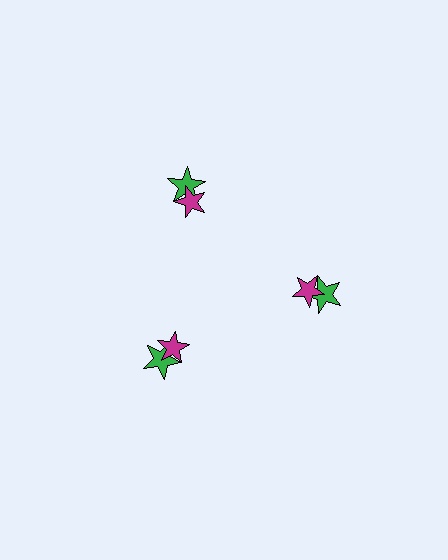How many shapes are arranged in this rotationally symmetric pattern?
There are 6 shapes, arranged in 3 groups of 2.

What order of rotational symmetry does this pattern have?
This pattern has 3-fold rotational symmetry.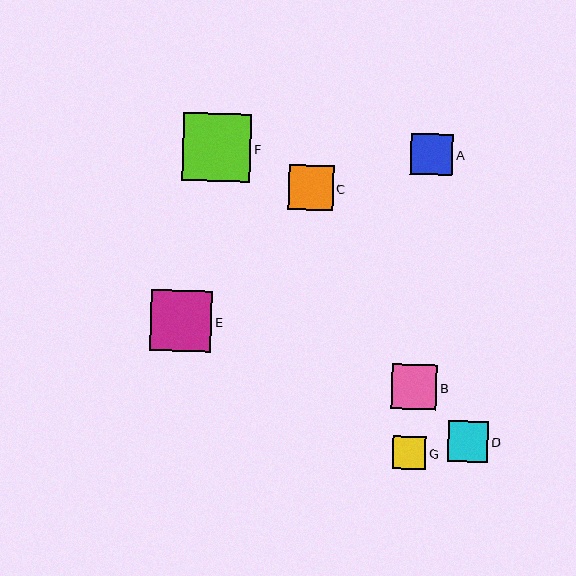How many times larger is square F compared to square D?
Square F is approximately 1.7 times the size of square D.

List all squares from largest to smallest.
From largest to smallest: F, E, C, B, A, D, G.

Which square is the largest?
Square F is the largest with a size of approximately 68 pixels.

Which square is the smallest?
Square G is the smallest with a size of approximately 33 pixels.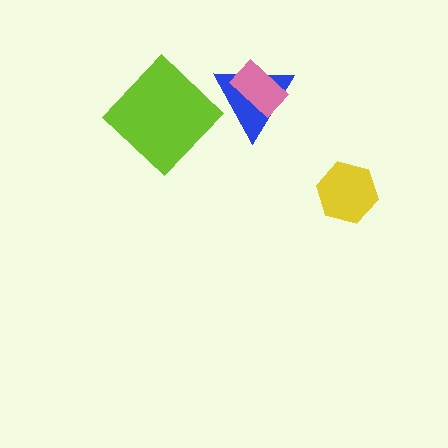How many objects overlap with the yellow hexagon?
0 objects overlap with the yellow hexagon.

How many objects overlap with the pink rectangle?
1 object overlaps with the pink rectangle.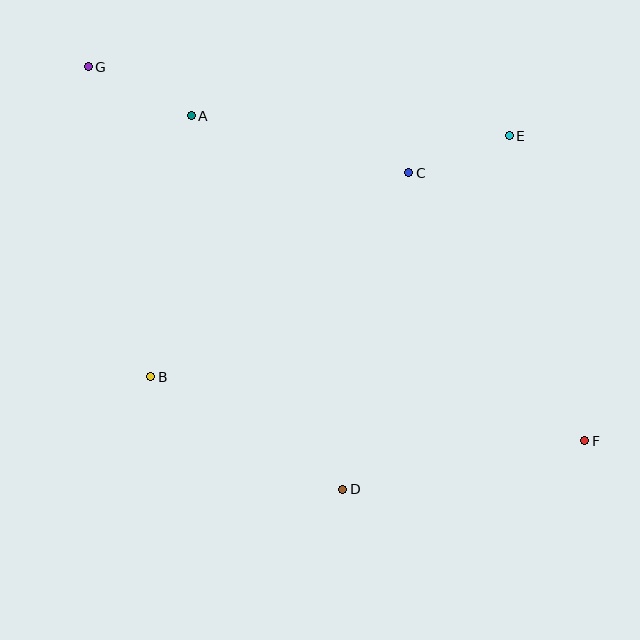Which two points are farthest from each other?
Points F and G are farthest from each other.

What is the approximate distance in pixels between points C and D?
The distance between C and D is approximately 323 pixels.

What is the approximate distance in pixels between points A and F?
The distance between A and F is approximately 510 pixels.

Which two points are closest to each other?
Points C and E are closest to each other.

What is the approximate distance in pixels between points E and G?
The distance between E and G is approximately 427 pixels.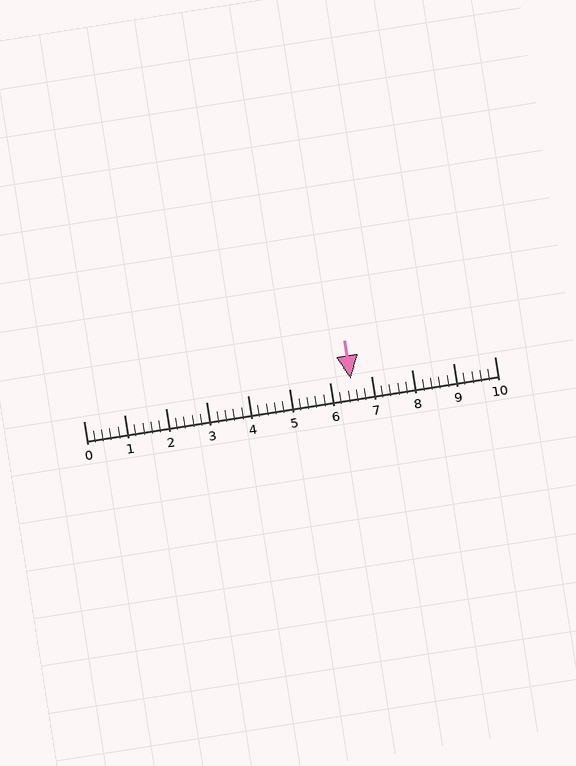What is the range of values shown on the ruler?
The ruler shows values from 0 to 10.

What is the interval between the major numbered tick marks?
The major tick marks are spaced 1 units apart.